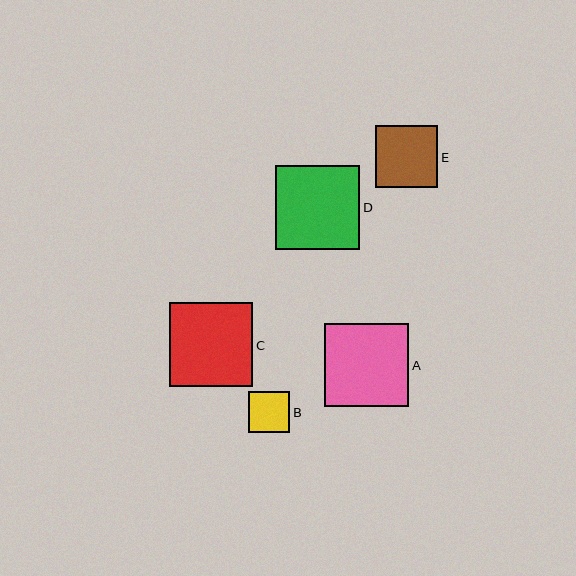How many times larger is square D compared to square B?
Square D is approximately 2.1 times the size of square B.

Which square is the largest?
Square D is the largest with a size of approximately 84 pixels.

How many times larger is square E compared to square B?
Square E is approximately 1.5 times the size of square B.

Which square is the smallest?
Square B is the smallest with a size of approximately 41 pixels.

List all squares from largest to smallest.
From largest to smallest: D, A, C, E, B.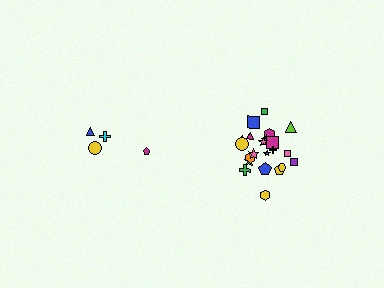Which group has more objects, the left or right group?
The right group.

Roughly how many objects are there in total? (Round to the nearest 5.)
Roughly 25 objects in total.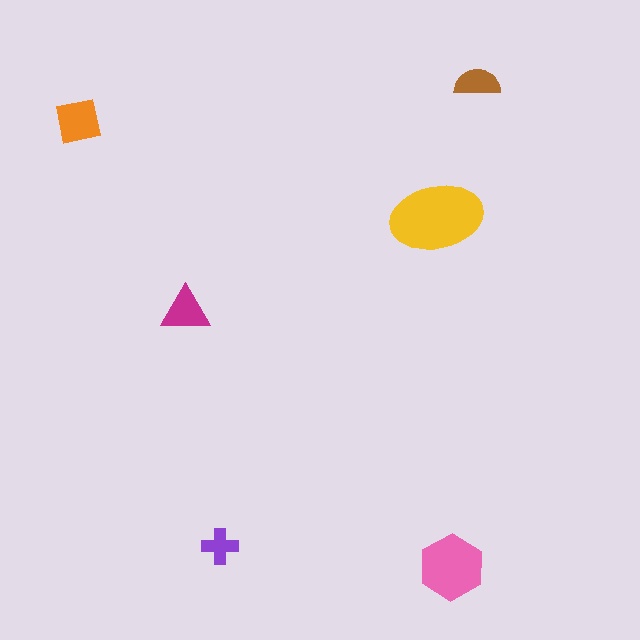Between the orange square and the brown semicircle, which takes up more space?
The orange square.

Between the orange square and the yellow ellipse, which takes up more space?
The yellow ellipse.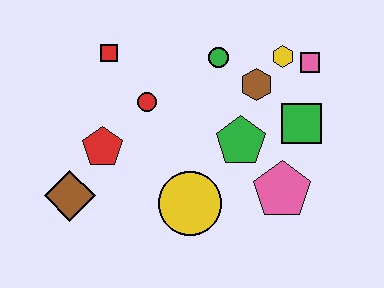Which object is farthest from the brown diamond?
The pink square is farthest from the brown diamond.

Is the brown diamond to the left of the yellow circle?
Yes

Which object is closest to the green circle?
The brown hexagon is closest to the green circle.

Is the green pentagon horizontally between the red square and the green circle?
No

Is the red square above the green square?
Yes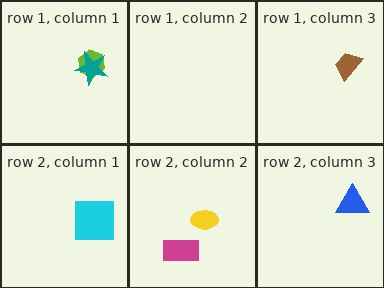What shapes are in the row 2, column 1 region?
The cyan square.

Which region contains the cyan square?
The row 2, column 1 region.